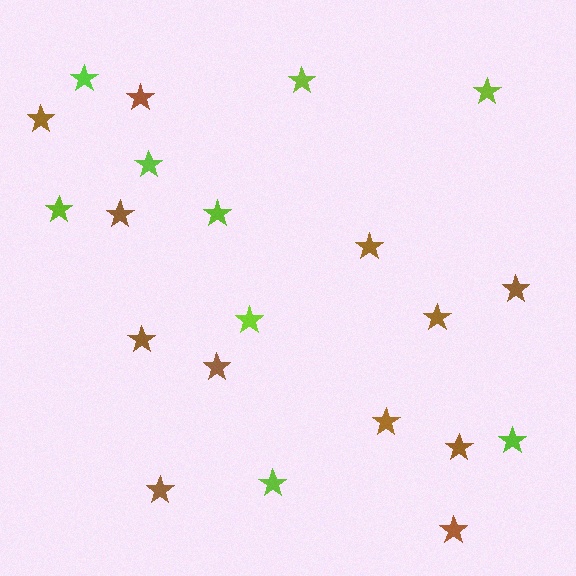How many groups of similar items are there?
There are 2 groups: one group of brown stars (12) and one group of lime stars (9).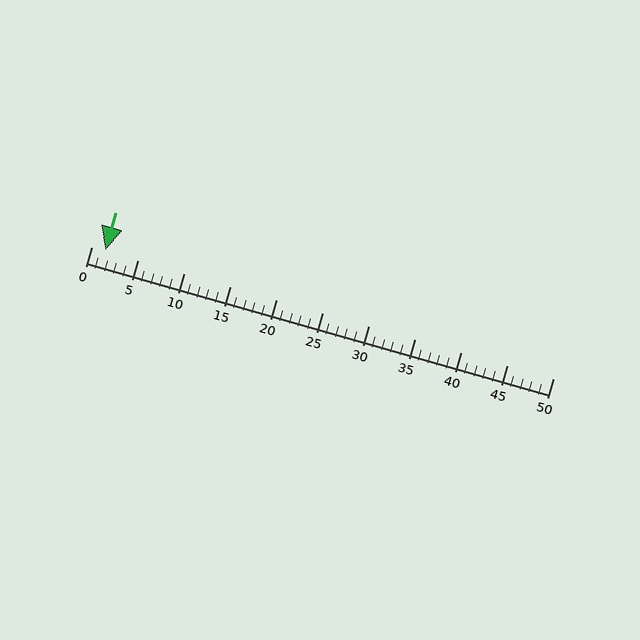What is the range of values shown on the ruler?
The ruler shows values from 0 to 50.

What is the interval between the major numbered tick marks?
The major tick marks are spaced 5 units apart.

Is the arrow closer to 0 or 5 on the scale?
The arrow is closer to 0.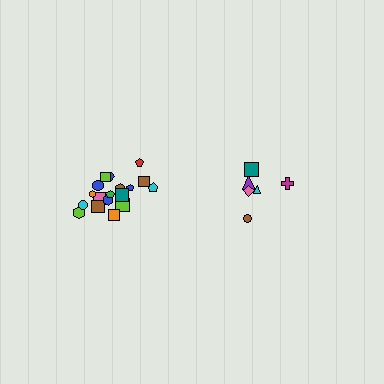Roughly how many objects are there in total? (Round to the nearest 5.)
Roughly 25 objects in total.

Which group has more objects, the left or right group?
The left group.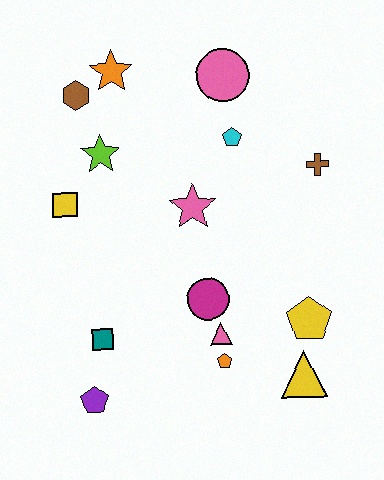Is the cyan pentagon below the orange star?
Yes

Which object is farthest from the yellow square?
The yellow triangle is farthest from the yellow square.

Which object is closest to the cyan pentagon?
The pink circle is closest to the cyan pentagon.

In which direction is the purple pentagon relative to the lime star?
The purple pentagon is below the lime star.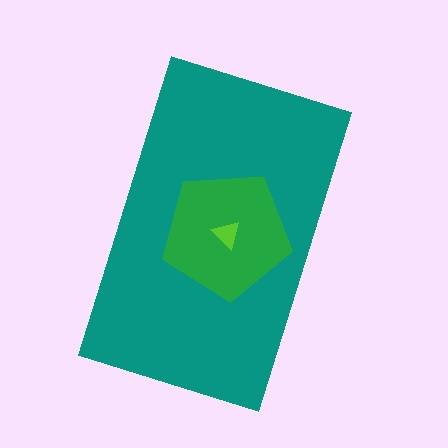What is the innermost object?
The lime triangle.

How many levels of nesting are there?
3.